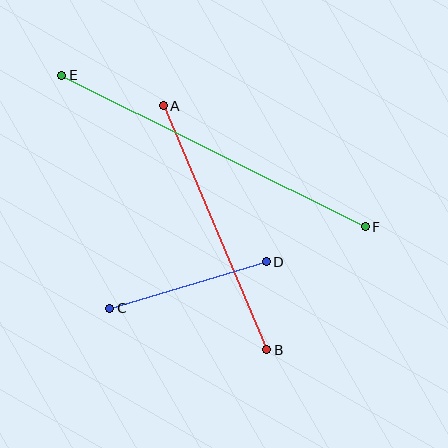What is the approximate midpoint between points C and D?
The midpoint is at approximately (188, 285) pixels.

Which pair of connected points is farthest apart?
Points E and F are farthest apart.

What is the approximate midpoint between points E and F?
The midpoint is at approximately (214, 151) pixels.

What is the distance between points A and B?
The distance is approximately 265 pixels.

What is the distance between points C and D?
The distance is approximately 163 pixels.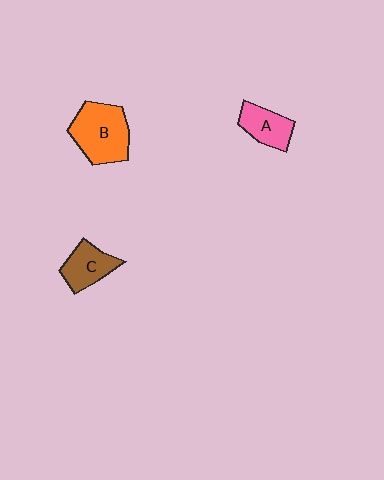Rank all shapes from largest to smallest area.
From largest to smallest: B (orange), C (brown), A (pink).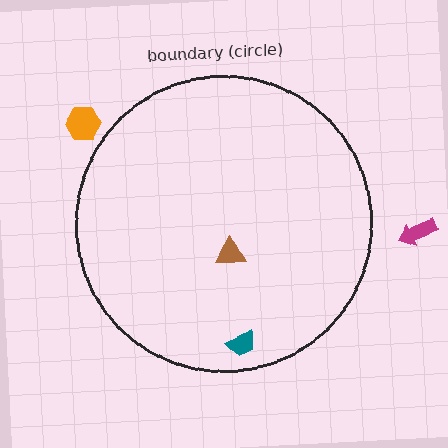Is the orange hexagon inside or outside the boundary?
Outside.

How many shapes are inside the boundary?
2 inside, 2 outside.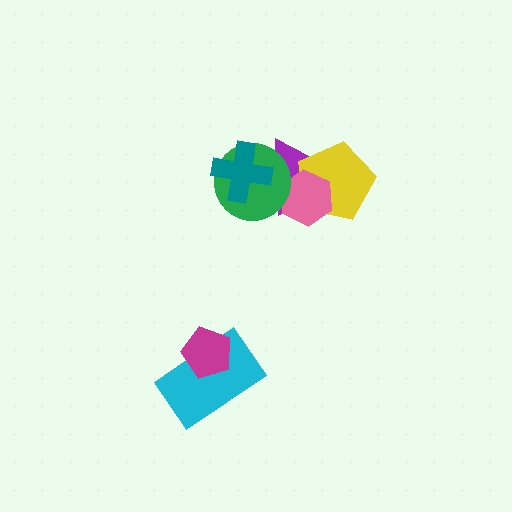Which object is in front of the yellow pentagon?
The pink hexagon is in front of the yellow pentagon.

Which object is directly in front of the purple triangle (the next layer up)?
The yellow pentagon is directly in front of the purple triangle.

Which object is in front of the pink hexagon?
The green circle is in front of the pink hexagon.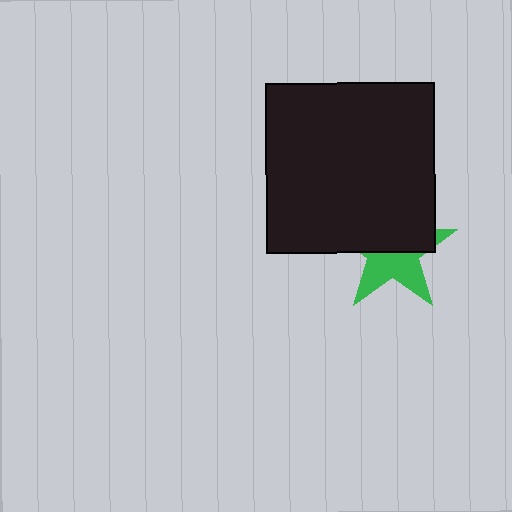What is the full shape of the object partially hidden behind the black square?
The partially hidden object is a green star.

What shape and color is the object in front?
The object in front is a black square.